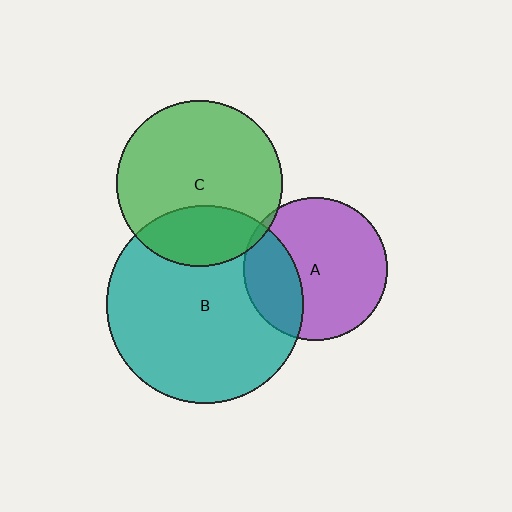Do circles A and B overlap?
Yes.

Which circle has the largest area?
Circle B (teal).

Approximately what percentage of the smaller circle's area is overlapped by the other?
Approximately 30%.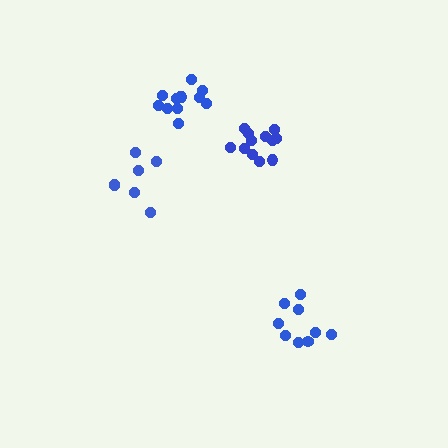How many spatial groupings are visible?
There are 4 spatial groupings.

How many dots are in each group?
Group 1: 7 dots, Group 2: 12 dots, Group 3: 9 dots, Group 4: 12 dots (40 total).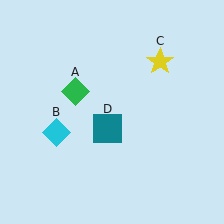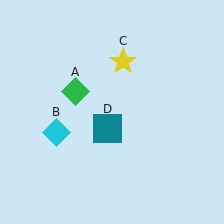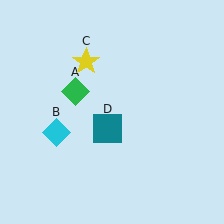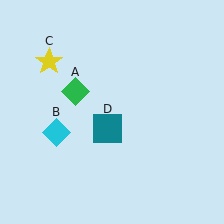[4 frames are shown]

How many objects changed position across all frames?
1 object changed position: yellow star (object C).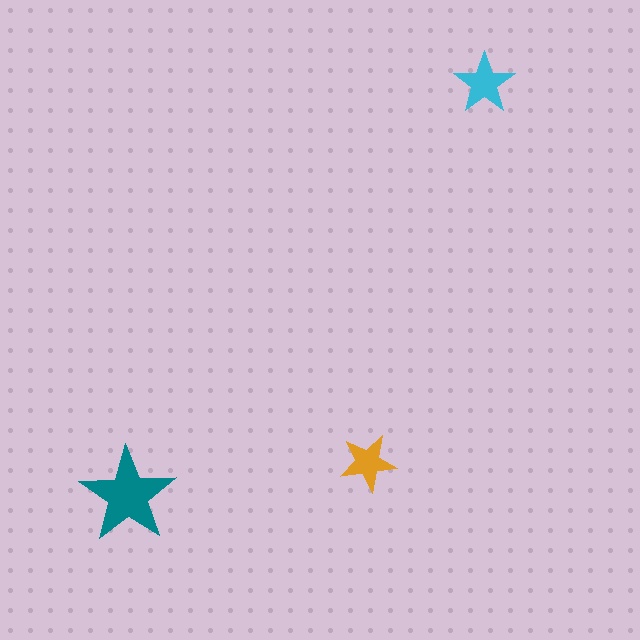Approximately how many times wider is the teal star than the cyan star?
About 1.5 times wider.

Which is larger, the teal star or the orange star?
The teal one.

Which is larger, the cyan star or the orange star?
The cyan one.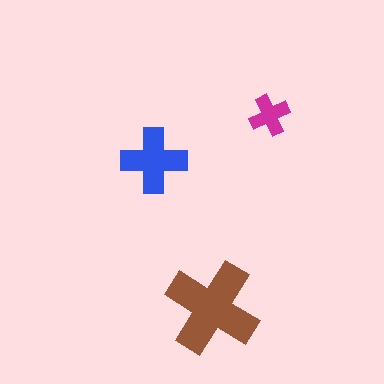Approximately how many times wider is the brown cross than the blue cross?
About 1.5 times wider.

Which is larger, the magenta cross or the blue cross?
The blue one.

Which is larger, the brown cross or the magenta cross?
The brown one.